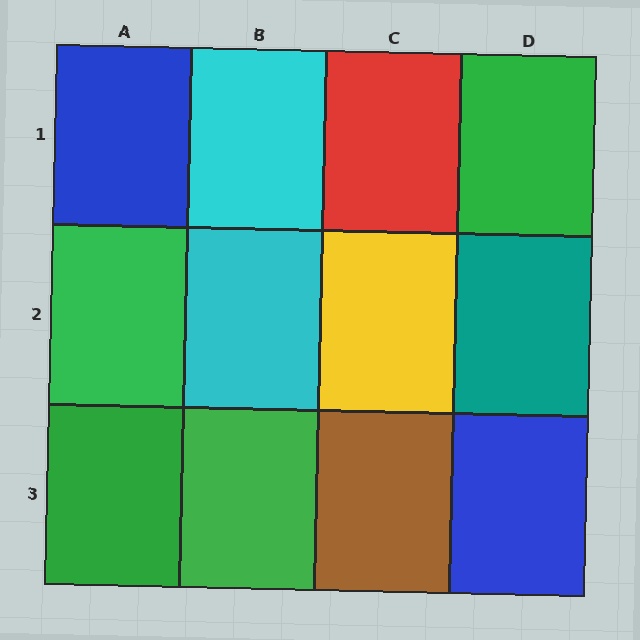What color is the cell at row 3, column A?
Green.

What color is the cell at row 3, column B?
Green.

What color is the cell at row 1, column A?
Blue.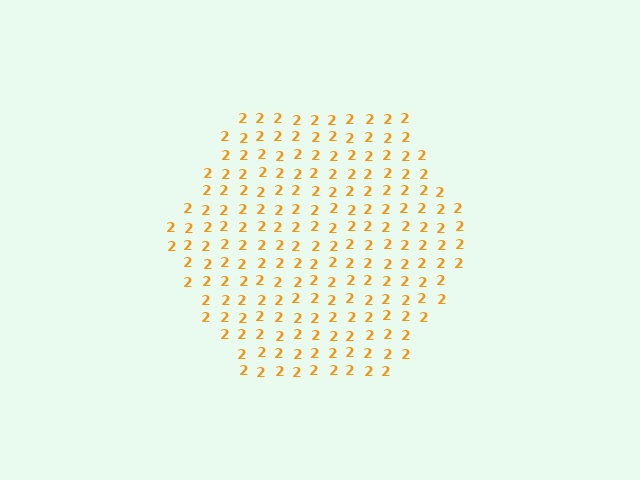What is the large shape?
The large shape is a hexagon.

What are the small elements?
The small elements are digit 2's.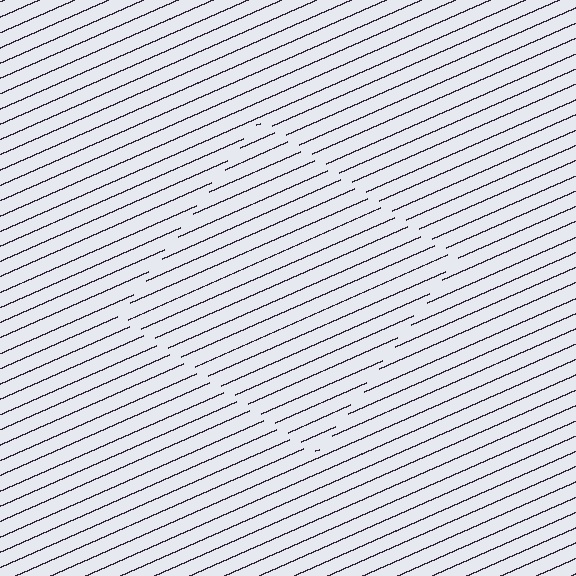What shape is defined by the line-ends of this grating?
An illusory square. The interior of the shape contains the same grating, shifted by half a period — the contour is defined by the phase discontinuity where line-ends from the inner and outer gratings abut.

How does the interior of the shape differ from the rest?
The interior of the shape contains the same grating, shifted by half a period — the contour is defined by the phase discontinuity where line-ends from the inner and outer gratings abut.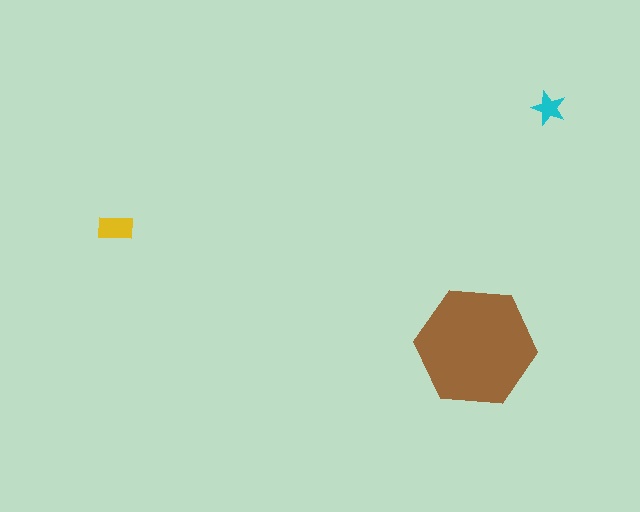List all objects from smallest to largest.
The cyan star, the yellow rectangle, the brown hexagon.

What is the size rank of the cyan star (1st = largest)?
3rd.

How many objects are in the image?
There are 3 objects in the image.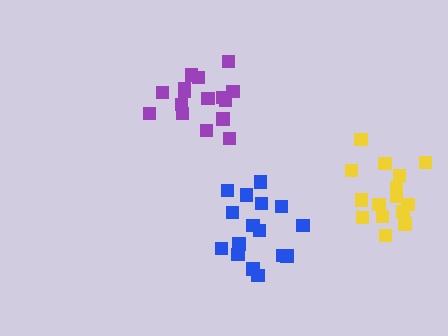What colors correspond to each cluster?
The clusters are colored: purple, yellow, blue.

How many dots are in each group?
Group 1: 16 dots, Group 2: 15 dots, Group 3: 16 dots (47 total).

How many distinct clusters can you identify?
There are 3 distinct clusters.